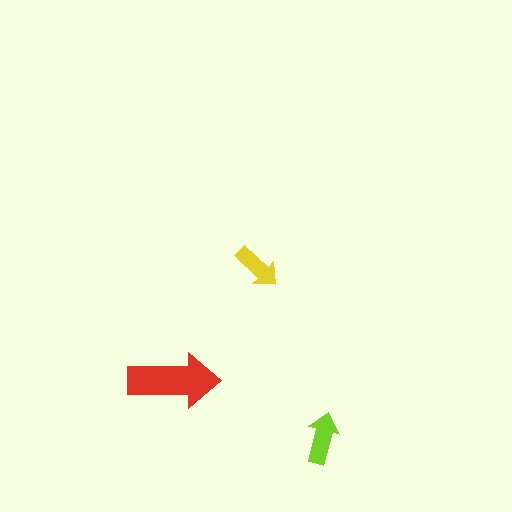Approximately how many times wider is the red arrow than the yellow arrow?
About 2 times wider.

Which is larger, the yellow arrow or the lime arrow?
The lime one.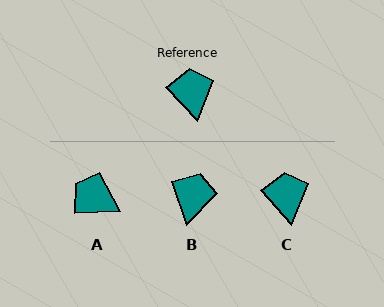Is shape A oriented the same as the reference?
No, it is off by about 50 degrees.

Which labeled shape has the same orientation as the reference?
C.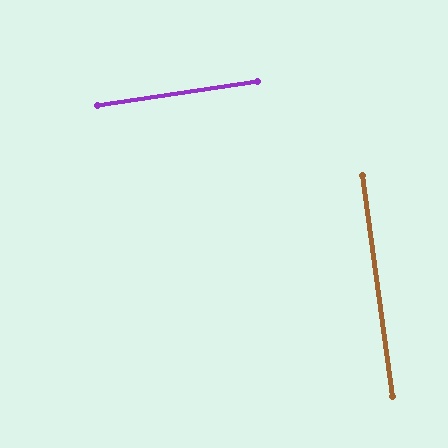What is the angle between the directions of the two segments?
Approximately 89 degrees.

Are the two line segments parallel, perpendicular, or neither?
Perpendicular — they meet at approximately 89°.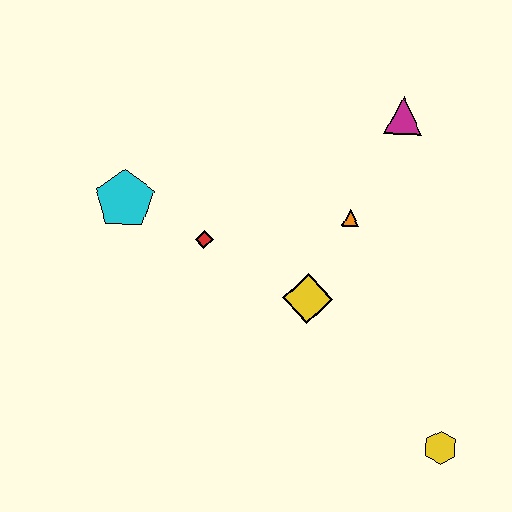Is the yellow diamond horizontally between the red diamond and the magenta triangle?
Yes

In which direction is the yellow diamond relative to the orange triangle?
The yellow diamond is below the orange triangle.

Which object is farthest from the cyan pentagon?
The yellow hexagon is farthest from the cyan pentagon.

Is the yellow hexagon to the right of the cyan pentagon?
Yes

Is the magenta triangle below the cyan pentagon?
No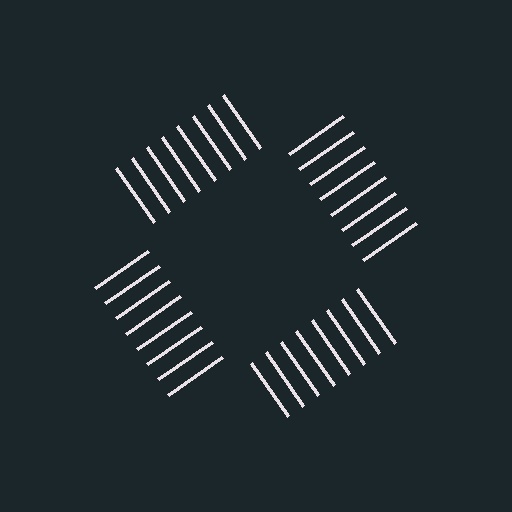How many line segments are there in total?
32 — 8 along each of the 4 edges.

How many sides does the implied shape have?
4 sides — the line-ends trace a square.